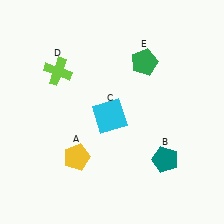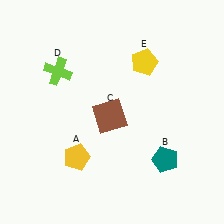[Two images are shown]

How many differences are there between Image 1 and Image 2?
There are 2 differences between the two images.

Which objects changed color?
C changed from cyan to brown. E changed from green to yellow.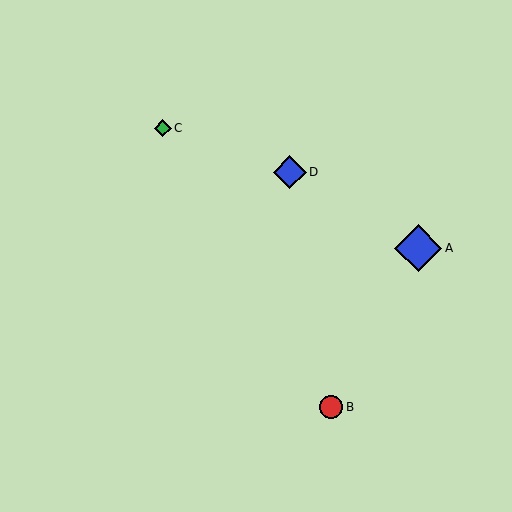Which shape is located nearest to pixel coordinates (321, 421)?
The red circle (labeled B) at (331, 407) is nearest to that location.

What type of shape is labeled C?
Shape C is a green diamond.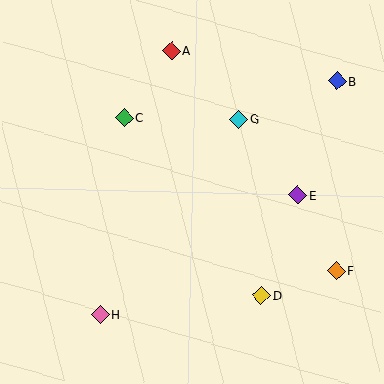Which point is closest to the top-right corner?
Point B is closest to the top-right corner.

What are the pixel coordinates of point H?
Point H is at (100, 315).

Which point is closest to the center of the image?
Point G at (239, 119) is closest to the center.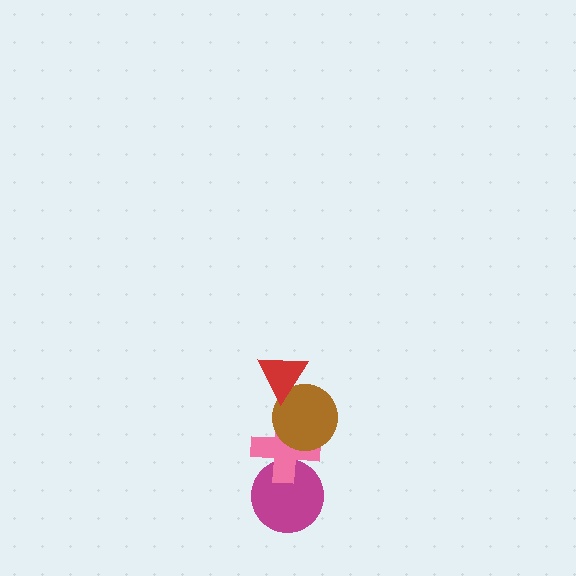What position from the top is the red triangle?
The red triangle is 1st from the top.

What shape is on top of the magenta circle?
The pink cross is on top of the magenta circle.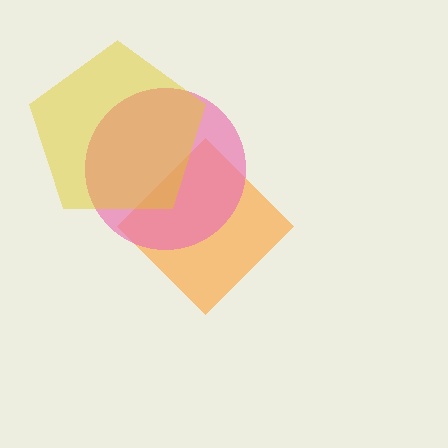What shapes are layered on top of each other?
The layered shapes are: an orange diamond, a pink circle, a yellow pentagon.